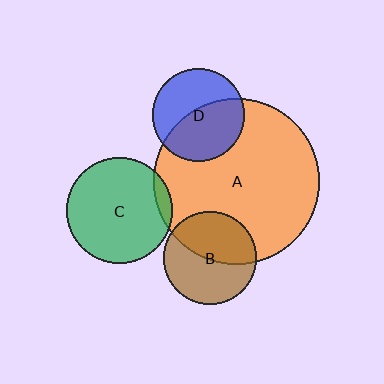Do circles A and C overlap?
Yes.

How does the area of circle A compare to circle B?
Approximately 3.2 times.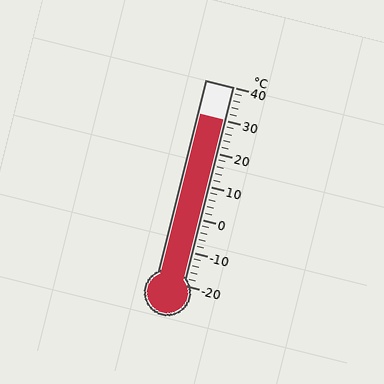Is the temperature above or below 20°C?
The temperature is above 20°C.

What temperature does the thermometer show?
The thermometer shows approximately 30°C.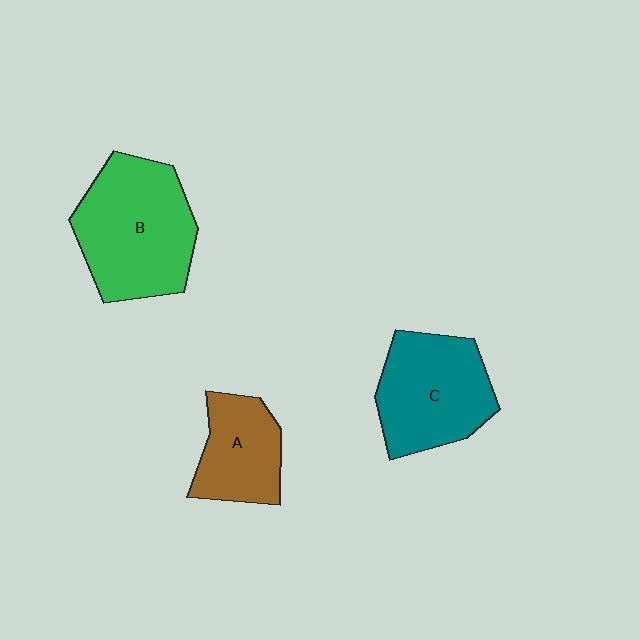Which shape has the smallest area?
Shape A (brown).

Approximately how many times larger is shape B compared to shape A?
Approximately 1.7 times.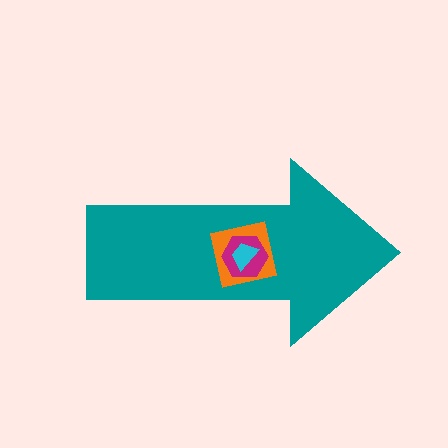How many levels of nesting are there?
4.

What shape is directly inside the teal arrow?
The orange square.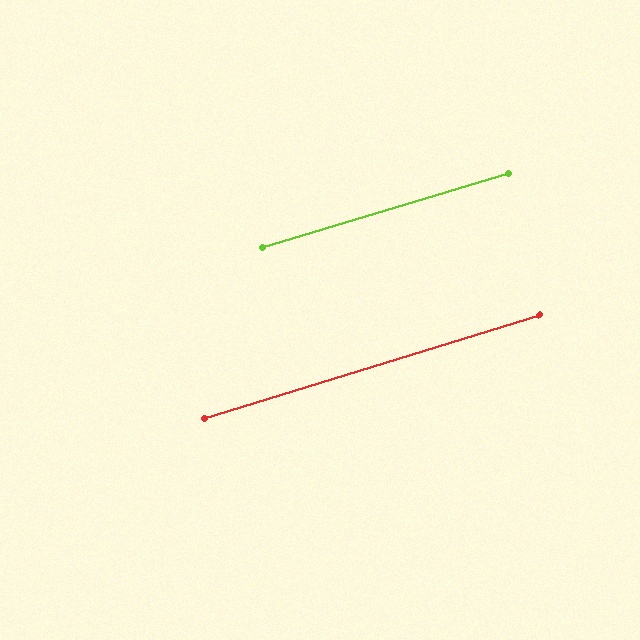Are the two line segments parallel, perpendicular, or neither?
Parallel — their directions differ by only 0.4°.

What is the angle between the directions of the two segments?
Approximately 0 degrees.